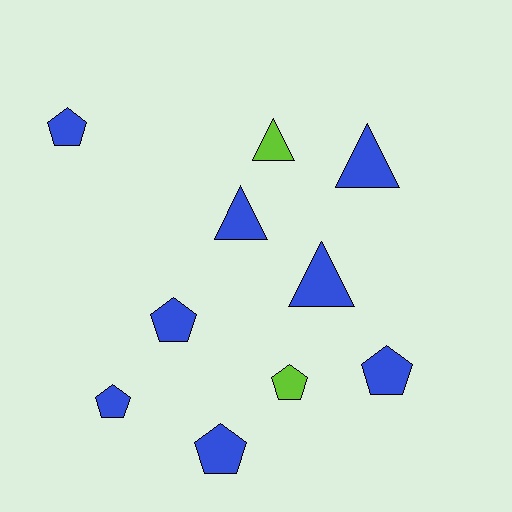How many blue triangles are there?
There are 3 blue triangles.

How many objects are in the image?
There are 10 objects.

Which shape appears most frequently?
Pentagon, with 6 objects.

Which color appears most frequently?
Blue, with 8 objects.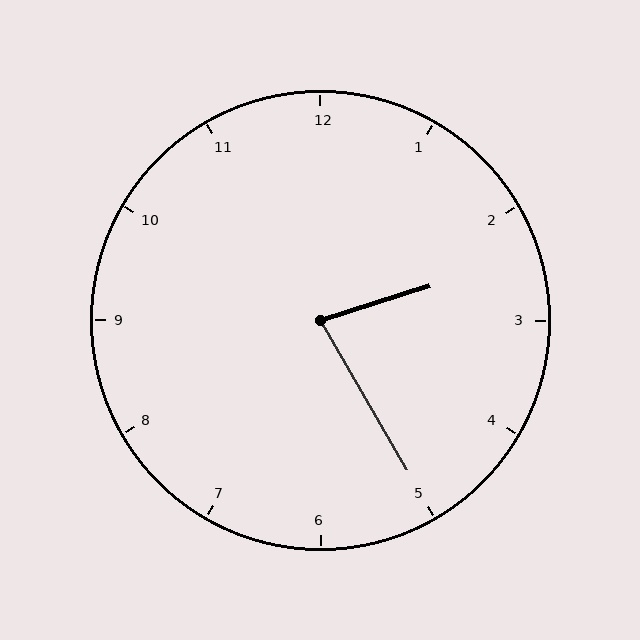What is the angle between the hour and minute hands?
Approximately 78 degrees.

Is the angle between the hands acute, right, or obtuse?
It is acute.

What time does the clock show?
2:25.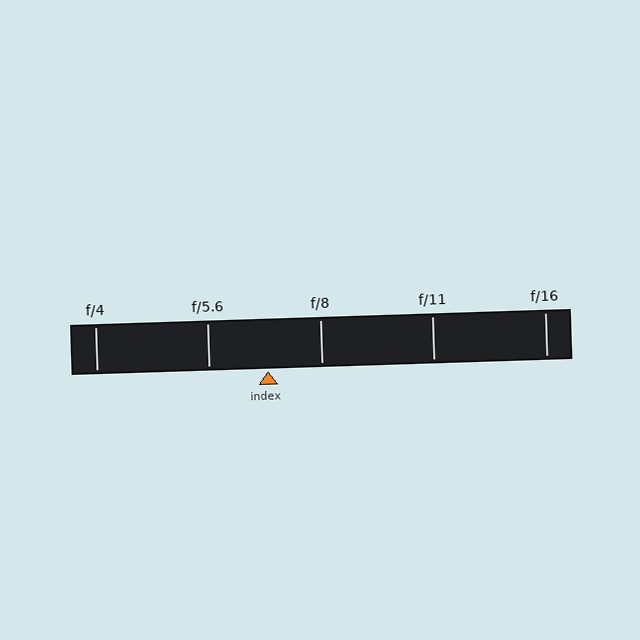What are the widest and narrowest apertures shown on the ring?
The widest aperture shown is f/4 and the narrowest is f/16.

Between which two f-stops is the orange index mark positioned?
The index mark is between f/5.6 and f/8.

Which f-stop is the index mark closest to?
The index mark is closest to f/8.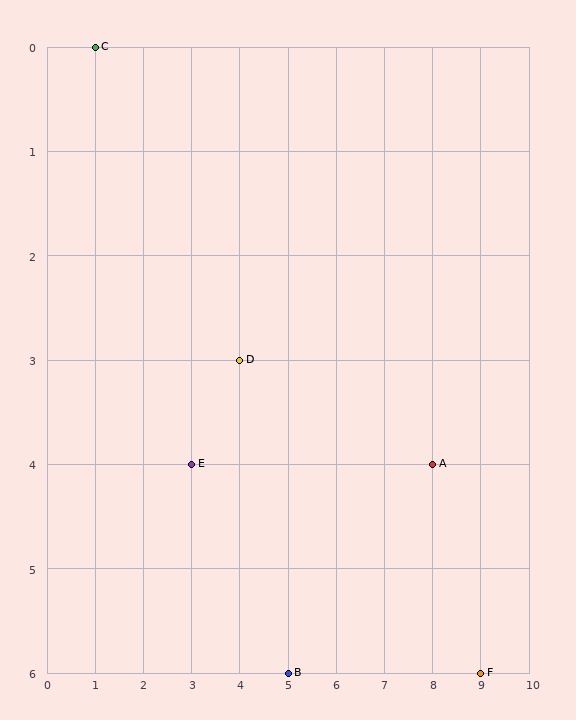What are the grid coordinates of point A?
Point A is at grid coordinates (8, 4).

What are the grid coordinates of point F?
Point F is at grid coordinates (9, 6).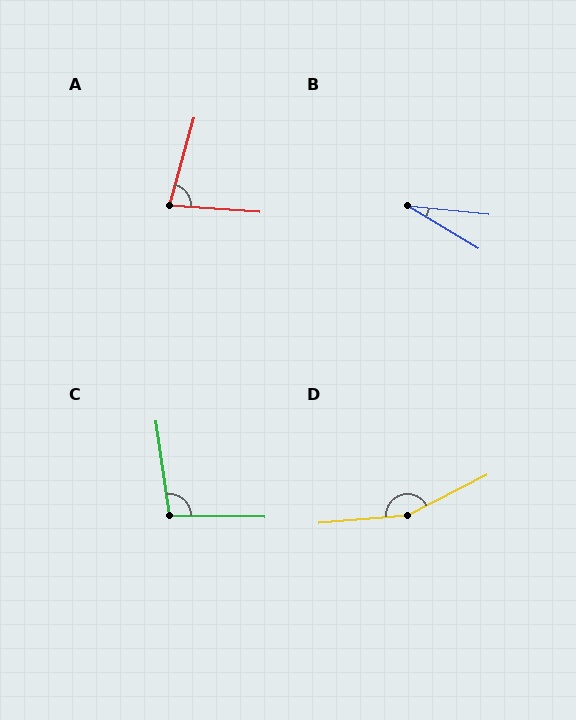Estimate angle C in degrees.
Approximately 99 degrees.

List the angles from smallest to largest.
B (25°), A (78°), C (99°), D (158°).